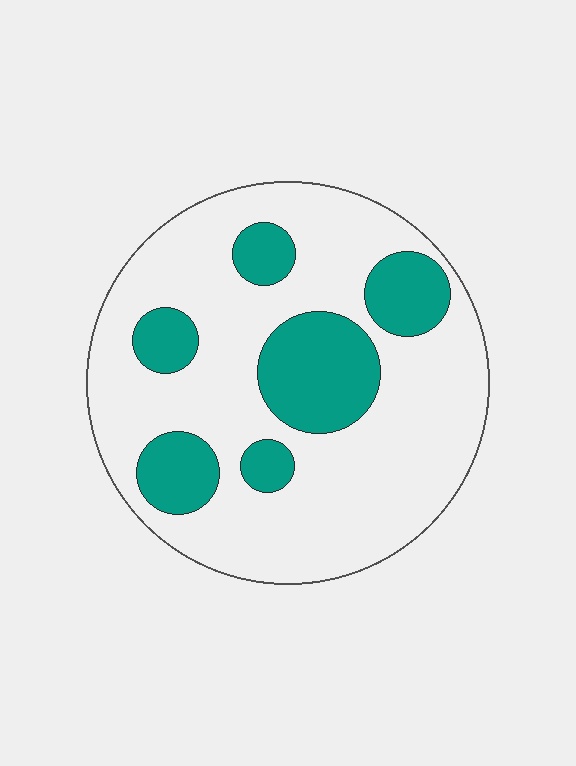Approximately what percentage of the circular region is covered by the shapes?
Approximately 25%.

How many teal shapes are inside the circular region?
6.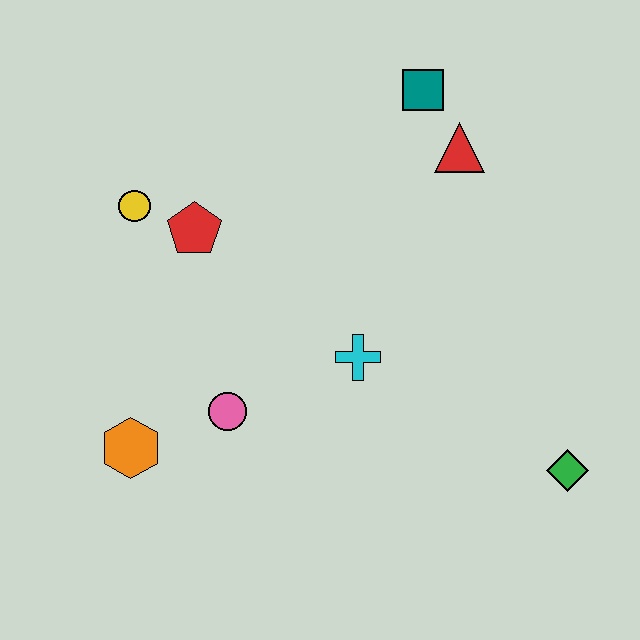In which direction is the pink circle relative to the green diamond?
The pink circle is to the left of the green diamond.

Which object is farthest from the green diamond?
The yellow circle is farthest from the green diamond.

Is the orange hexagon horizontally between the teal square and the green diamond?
No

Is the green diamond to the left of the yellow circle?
No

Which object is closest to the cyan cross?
The pink circle is closest to the cyan cross.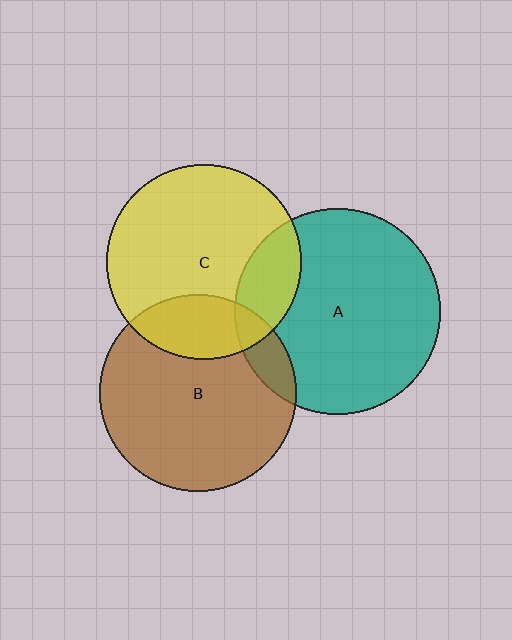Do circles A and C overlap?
Yes.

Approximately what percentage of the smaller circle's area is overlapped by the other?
Approximately 20%.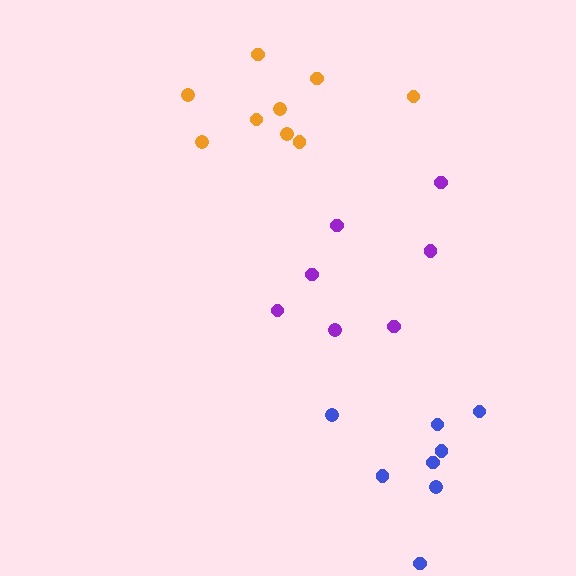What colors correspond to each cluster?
The clusters are colored: orange, purple, blue.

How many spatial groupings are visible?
There are 3 spatial groupings.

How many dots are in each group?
Group 1: 9 dots, Group 2: 7 dots, Group 3: 8 dots (24 total).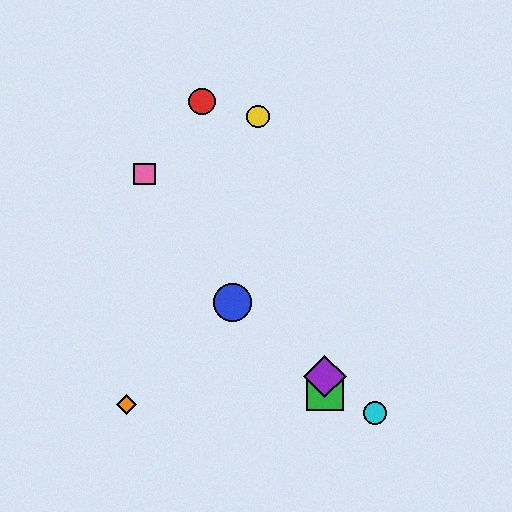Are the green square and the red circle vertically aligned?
No, the green square is at x≈325 and the red circle is at x≈202.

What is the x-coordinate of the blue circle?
The blue circle is at x≈232.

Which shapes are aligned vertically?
The green square, the purple diamond are aligned vertically.